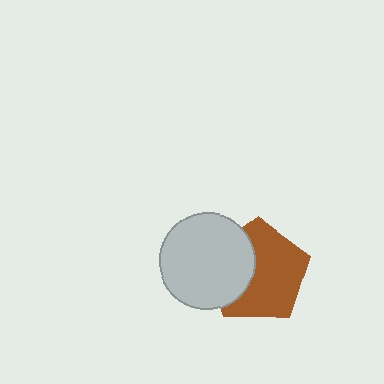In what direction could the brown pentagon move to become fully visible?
The brown pentagon could move right. That would shift it out from behind the light gray circle entirely.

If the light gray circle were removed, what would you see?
You would see the complete brown pentagon.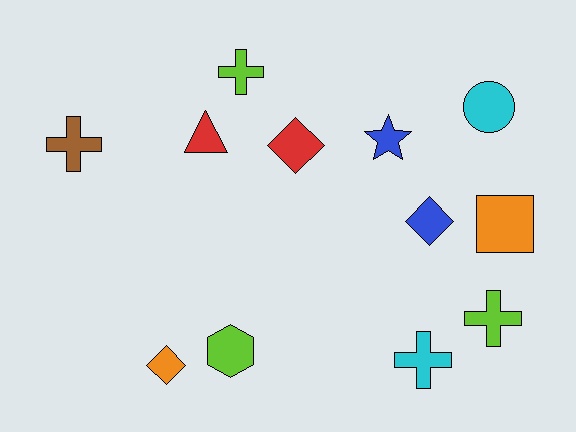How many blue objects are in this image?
There are 2 blue objects.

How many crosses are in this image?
There are 4 crosses.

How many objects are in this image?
There are 12 objects.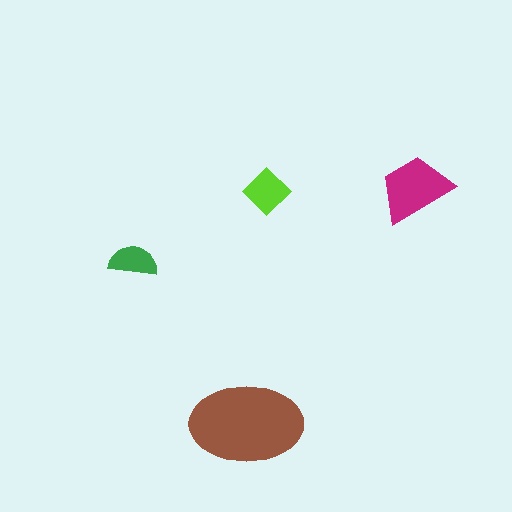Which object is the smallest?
The green semicircle.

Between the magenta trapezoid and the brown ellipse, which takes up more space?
The brown ellipse.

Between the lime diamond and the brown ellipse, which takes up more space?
The brown ellipse.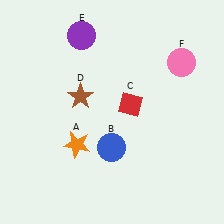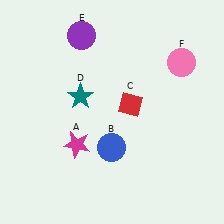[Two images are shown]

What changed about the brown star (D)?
In Image 1, D is brown. In Image 2, it changed to teal.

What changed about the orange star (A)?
In Image 1, A is orange. In Image 2, it changed to magenta.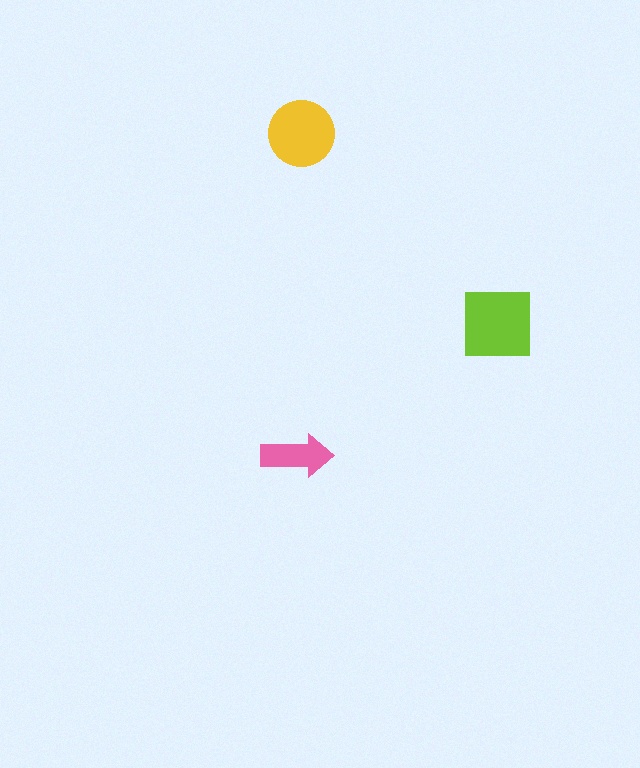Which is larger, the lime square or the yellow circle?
The lime square.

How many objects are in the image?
There are 3 objects in the image.